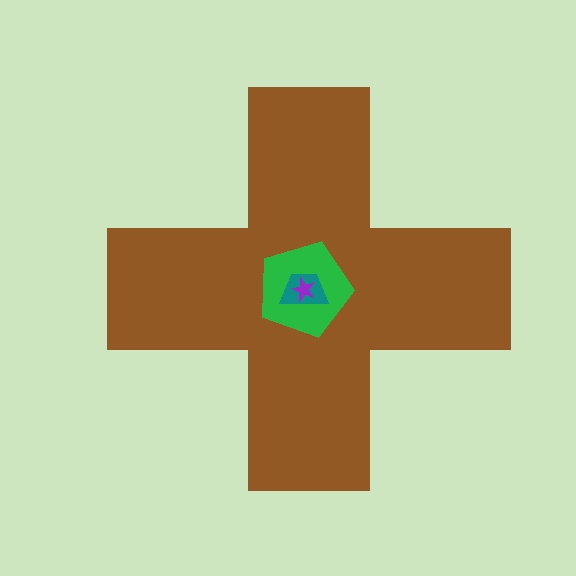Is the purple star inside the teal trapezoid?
Yes.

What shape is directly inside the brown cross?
The green pentagon.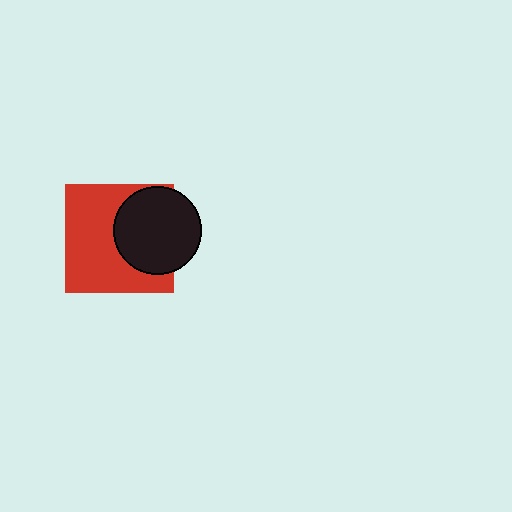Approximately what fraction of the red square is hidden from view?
Roughly 38% of the red square is hidden behind the black circle.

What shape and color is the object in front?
The object in front is a black circle.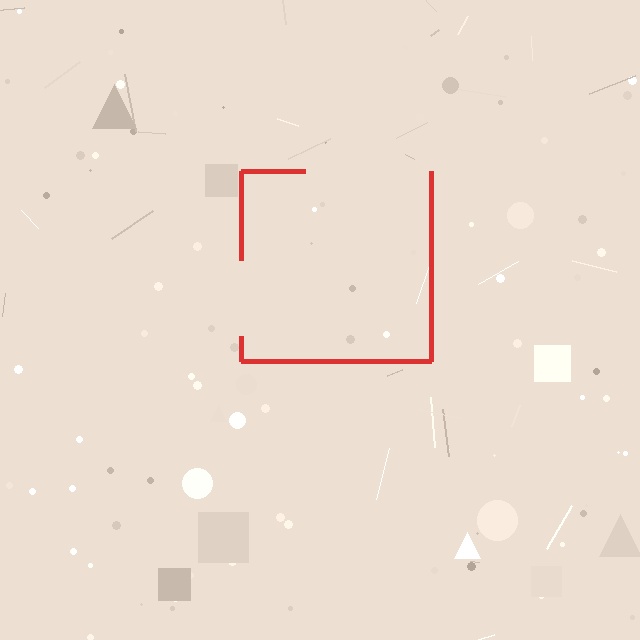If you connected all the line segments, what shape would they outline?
They would outline a square.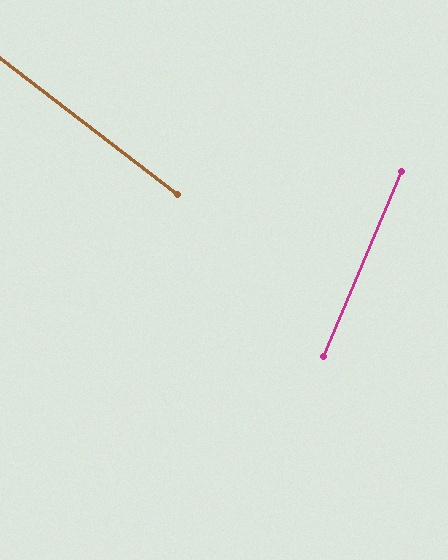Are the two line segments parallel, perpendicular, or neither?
Neither parallel nor perpendicular — they differ by about 76°.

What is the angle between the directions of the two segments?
Approximately 76 degrees.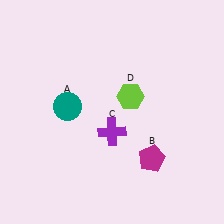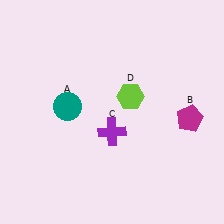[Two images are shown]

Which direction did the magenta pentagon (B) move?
The magenta pentagon (B) moved up.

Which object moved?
The magenta pentagon (B) moved up.